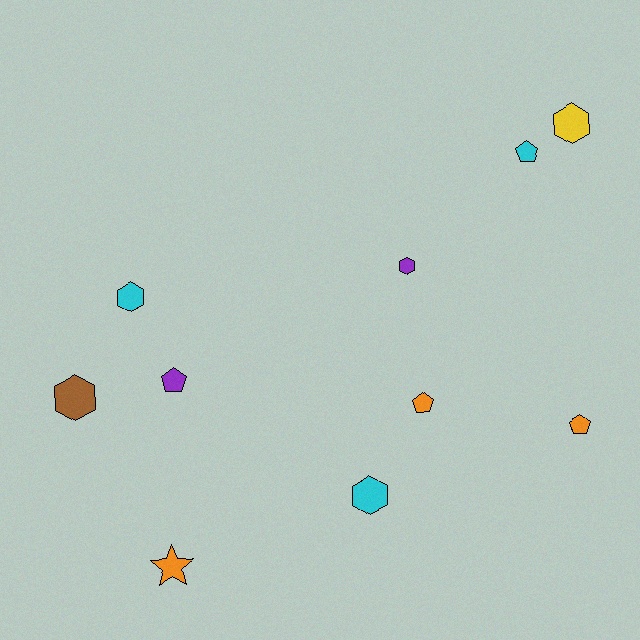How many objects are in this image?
There are 10 objects.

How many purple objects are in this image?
There are 2 purple objects.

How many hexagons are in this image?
There are 5 hexagons.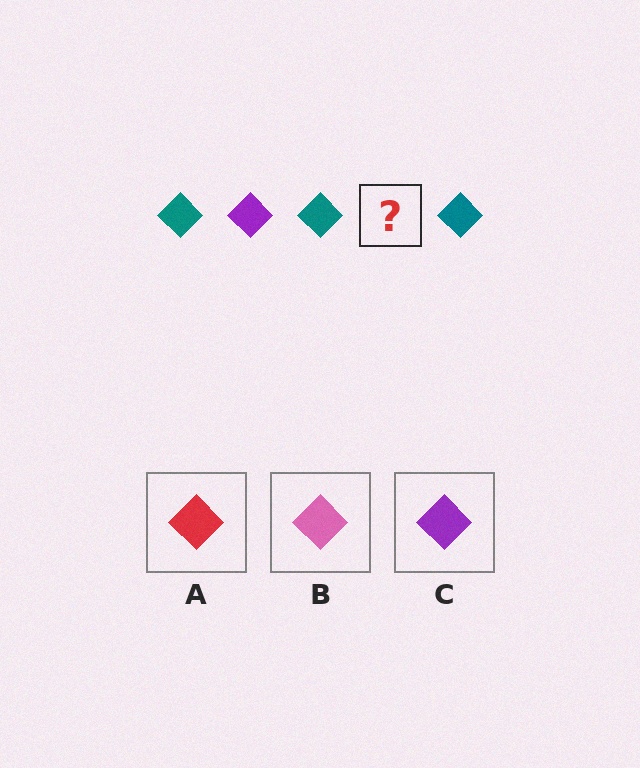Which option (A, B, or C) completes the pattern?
C.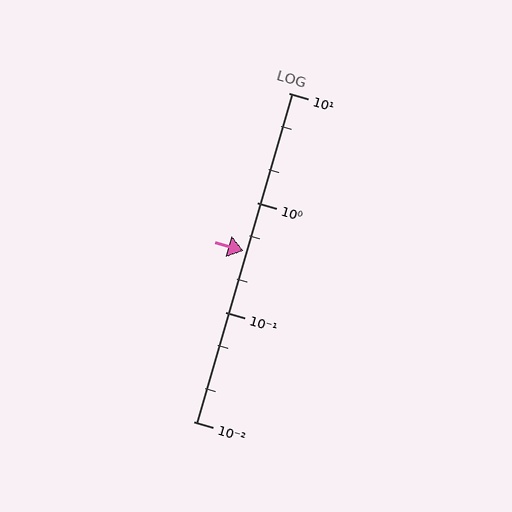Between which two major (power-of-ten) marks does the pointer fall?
The pointer is between 0.1 and 1.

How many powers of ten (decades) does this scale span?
The scale spans 3 decades, from 0.01 to 10.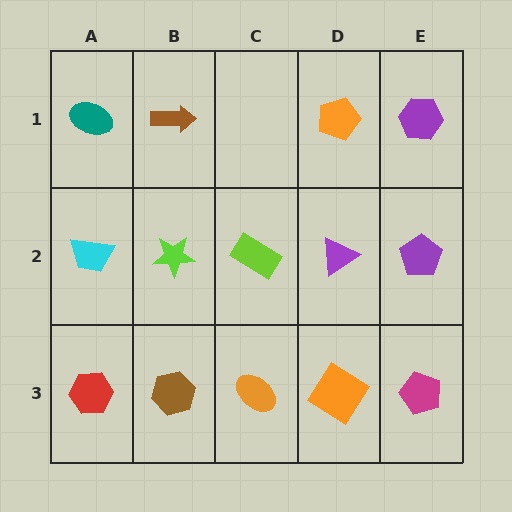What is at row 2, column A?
A cyan trapezoid.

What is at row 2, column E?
A purple pentagon.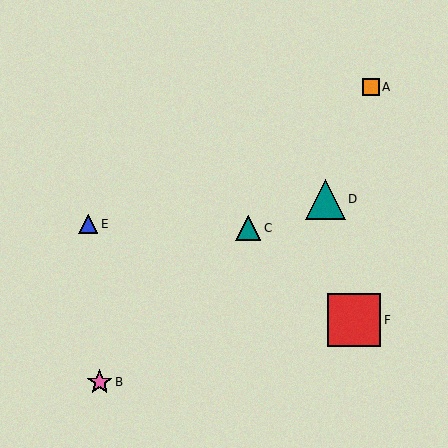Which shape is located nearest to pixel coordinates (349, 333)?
The red square (labeled F) at (354, 320) is nearest to that location.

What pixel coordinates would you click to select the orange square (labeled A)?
Click at (371, 87) to select the orange square A.